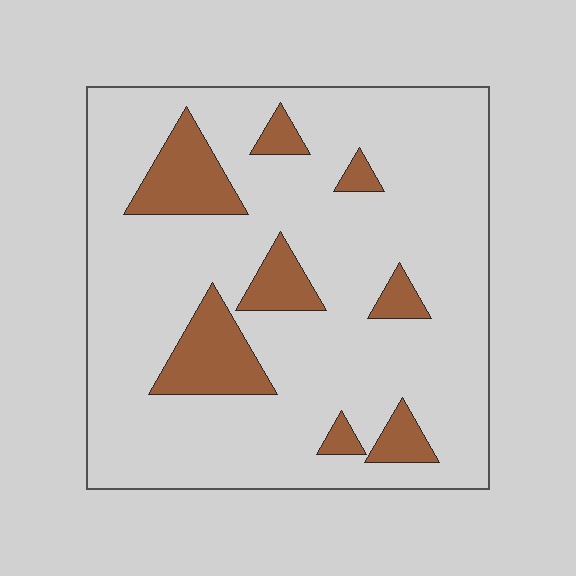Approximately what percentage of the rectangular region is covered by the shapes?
Approximately 15%.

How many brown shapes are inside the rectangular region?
8.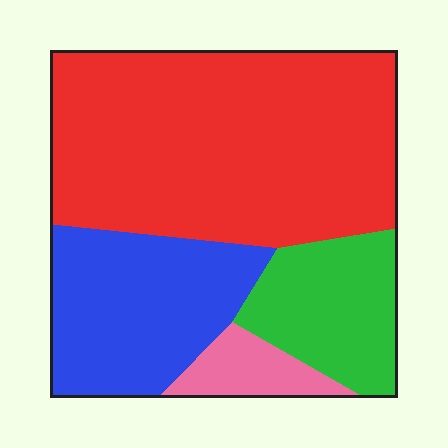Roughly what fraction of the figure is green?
Green takes up about one sixth (1/6) of the figure.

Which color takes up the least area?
Pink, at roughly 5%.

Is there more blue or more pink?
Blue.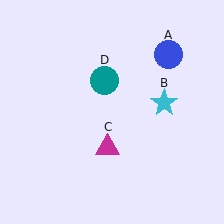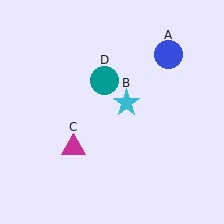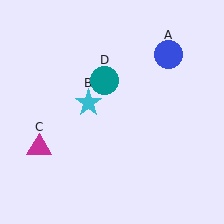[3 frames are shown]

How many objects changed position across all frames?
2 objects changed position: cyan star (object B), magenta triangle (object C).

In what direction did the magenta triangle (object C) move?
The magenta triangle (object C) moved left.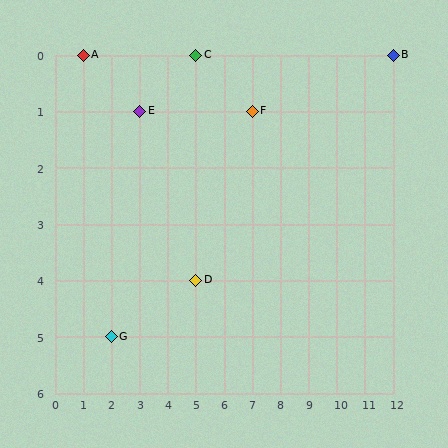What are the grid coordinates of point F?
Point F is at grid coordinates (7, 1).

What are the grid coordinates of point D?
Point D is at grid coordinates (5, 4).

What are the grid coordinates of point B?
Point B is at grid coordinates (12, 0).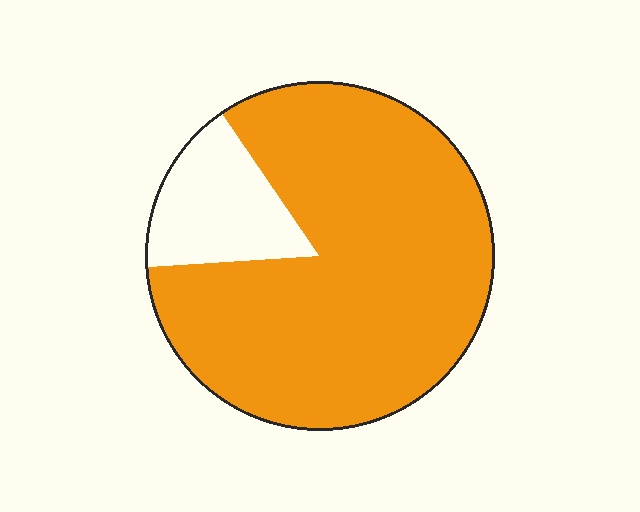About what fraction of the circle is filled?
About five sixths (5/6).